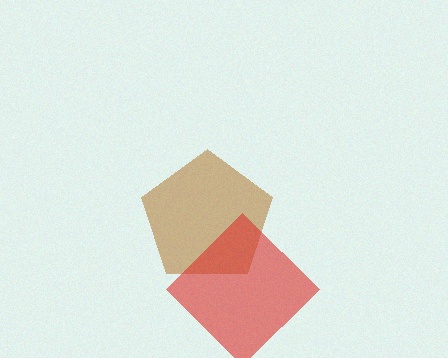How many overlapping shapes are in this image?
There are 2 overlapping shapes in the image.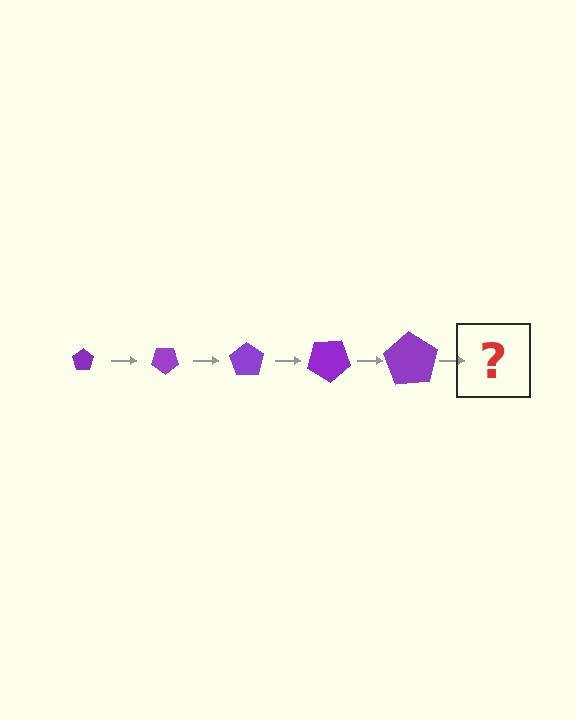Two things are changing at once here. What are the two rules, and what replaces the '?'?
The two rules are that the pentagon grows larger each step and it rotates 35 degrees each step. The '?' should be a pentagon, larger than the previous one and rotated 175 degrees from the start.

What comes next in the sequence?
The next element should be a pentagon, larger than the previous one and rotated 175 degrees from the start.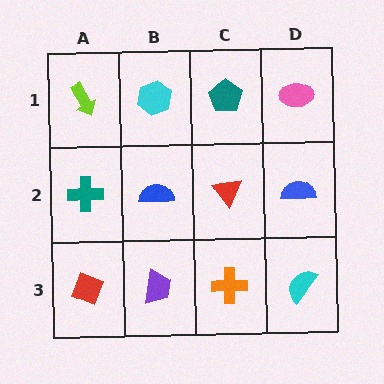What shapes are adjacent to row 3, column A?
A teal cross (row 2, column A), a purple trapezoid (row 3, column B).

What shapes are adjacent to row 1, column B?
A blue semicircle (row 2, column B), a lime arrow (row 1, column A), a teal pentagon (row 1, column C).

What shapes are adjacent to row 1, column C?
A red triangle (row 2, column C), a cyan hexagon (row 1, column B), a pink ellipse (row 1, column D).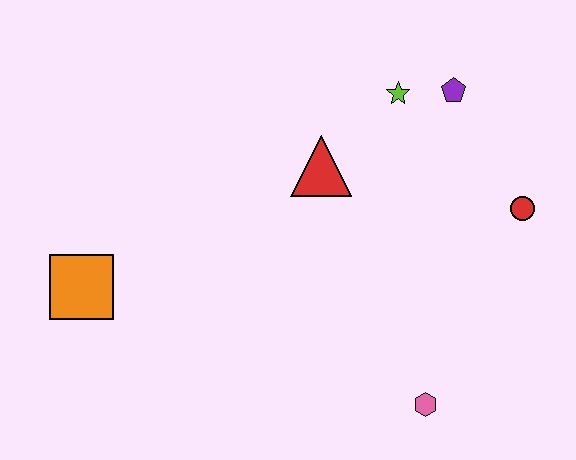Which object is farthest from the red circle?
The orange square is farthest from the red circle.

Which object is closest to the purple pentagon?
The lime star is closest to the purple pentagon.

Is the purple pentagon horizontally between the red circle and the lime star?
Yes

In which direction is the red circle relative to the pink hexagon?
The red circle is above the pink hexagon.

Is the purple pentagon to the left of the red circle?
Yes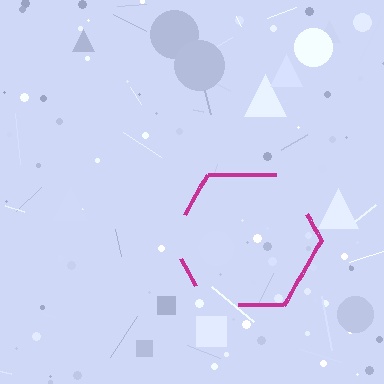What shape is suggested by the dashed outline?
The dashed outline suggests a hexagon.